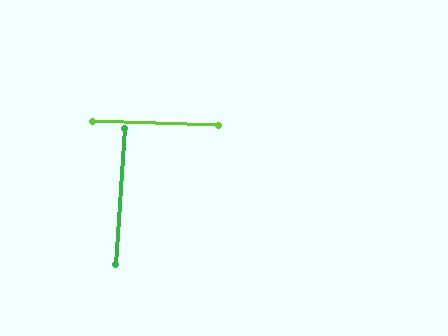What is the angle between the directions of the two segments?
Approximately 88 degrees.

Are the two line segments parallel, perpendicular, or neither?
Perpendicular — they meet at approximately 88°.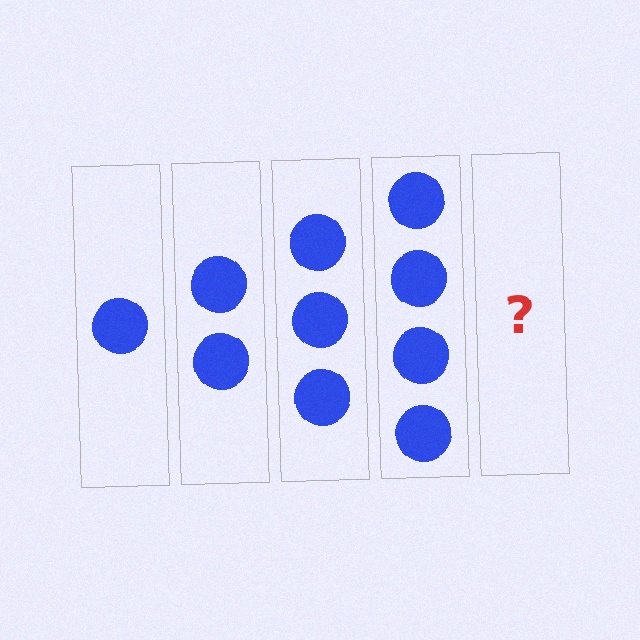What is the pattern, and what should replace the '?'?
The pattern is that each step adds one more circle. The '?' should be 5 circles.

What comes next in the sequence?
The next element should be 5 circles.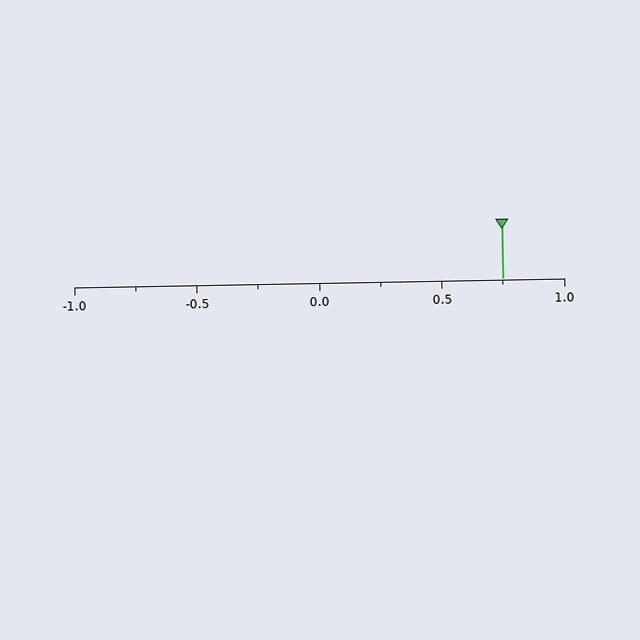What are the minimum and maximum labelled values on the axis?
The axis runs from -1.0 to 1.0.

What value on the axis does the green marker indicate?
The marker indicates approximately 0.75.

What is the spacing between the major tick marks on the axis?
The major ticks are spaced 0.5 apart.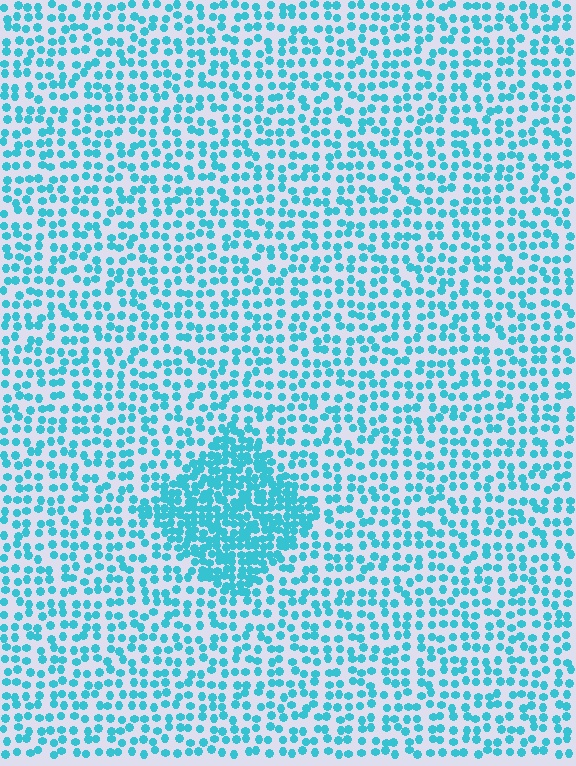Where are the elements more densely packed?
The elements are more densely packed inside the diamond boundary.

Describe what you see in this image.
The image contains small cyan elements arranged at two different densities. A diamond-shaped region is visible where the elements are more densely packed than the surrounding area.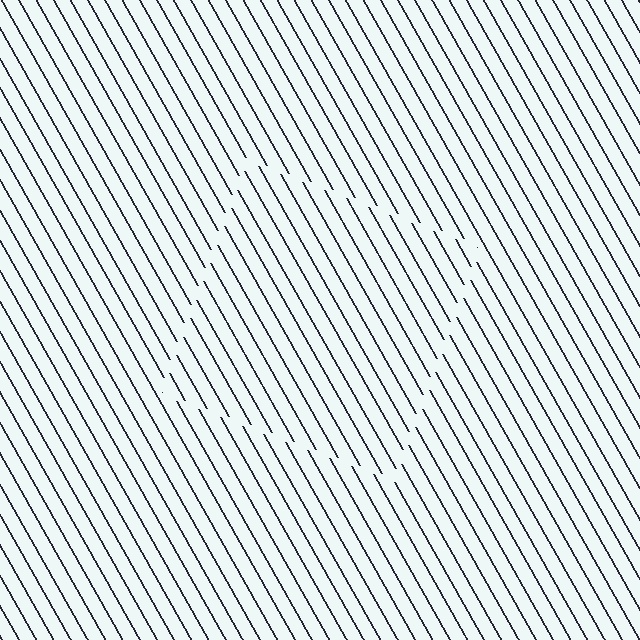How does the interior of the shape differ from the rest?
The interior of the shape contains the same grating, shifted by half a period — the contour is defined by the phase discontinuity where line-ends from the inner and outer gratings abut.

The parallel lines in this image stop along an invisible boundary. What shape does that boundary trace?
An illusory square. The interior of the shape contains the same grating, shifted by half a period — the contour is defined by the phase discontinuity where line-ends from the inner and outer gratings abut.